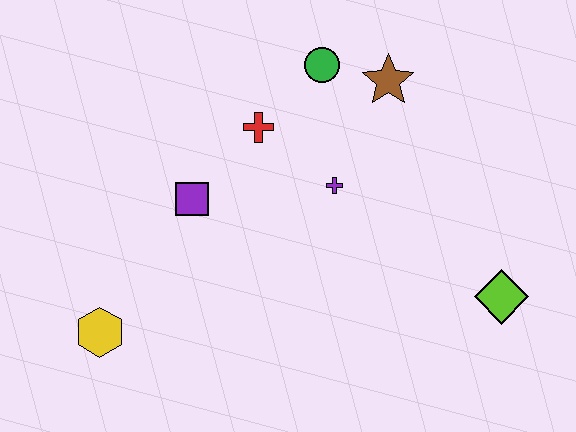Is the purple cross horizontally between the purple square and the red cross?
No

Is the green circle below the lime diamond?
No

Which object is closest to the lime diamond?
The purple cross is closest to the lime diamond.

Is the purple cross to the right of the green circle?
Yes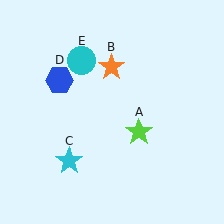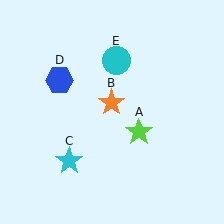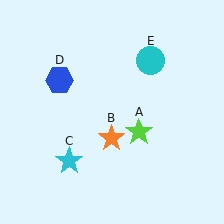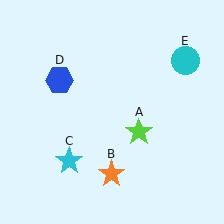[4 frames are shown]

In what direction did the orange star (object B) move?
The orange star (object B) moved down.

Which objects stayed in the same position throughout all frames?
Lime star (object A) and cyan star (object C) and blue hexagon (object D) remained stationary.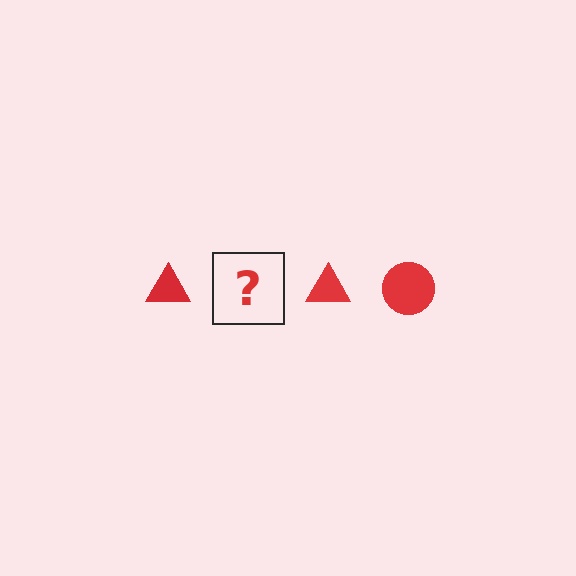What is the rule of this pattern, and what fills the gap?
The rule is that the pattern cycles through triangle, circle shapes in red. The gap should be filled with a red circle.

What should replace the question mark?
The question mark should be replaced with a red circle.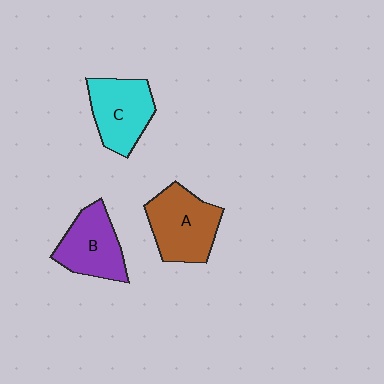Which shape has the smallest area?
Shape B (purple).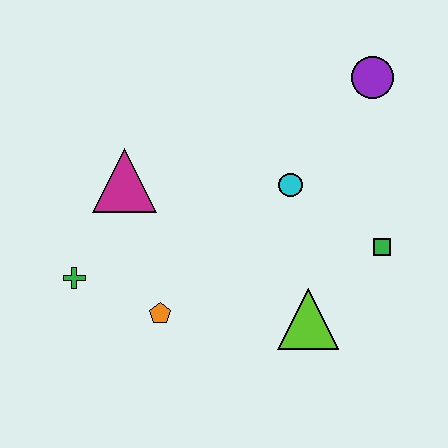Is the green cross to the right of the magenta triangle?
No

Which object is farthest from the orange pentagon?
The purple circle is farthest from the orange pentagon.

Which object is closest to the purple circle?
The cyan circle is closest to the purple circle.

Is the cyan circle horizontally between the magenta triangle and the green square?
Yes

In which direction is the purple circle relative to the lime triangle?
The purple circle is above the lime triangle.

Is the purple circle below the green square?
No